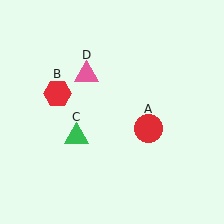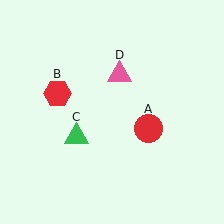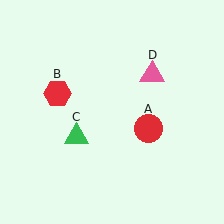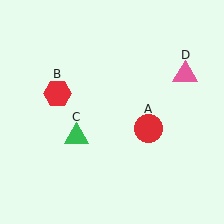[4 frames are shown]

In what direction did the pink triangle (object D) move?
The pink triangle (object D) moved right.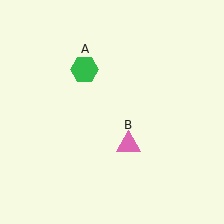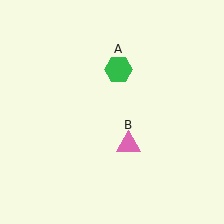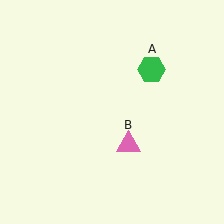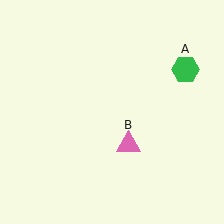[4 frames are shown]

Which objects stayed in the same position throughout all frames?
Pink triangle (object B) remained stationary.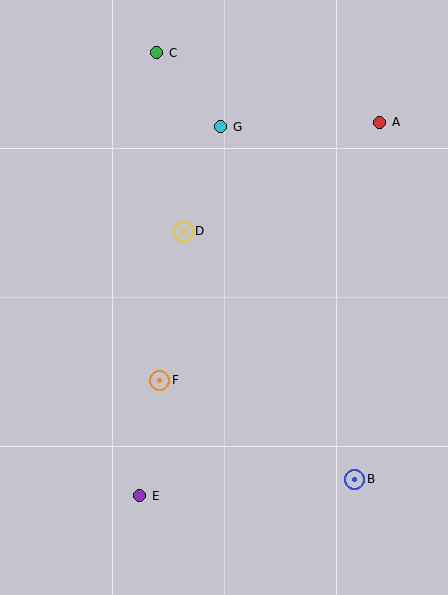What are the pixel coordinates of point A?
Point A is at (380, 122).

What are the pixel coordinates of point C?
Point C is at (157, 53).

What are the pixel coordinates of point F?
Point F is at (160, 380).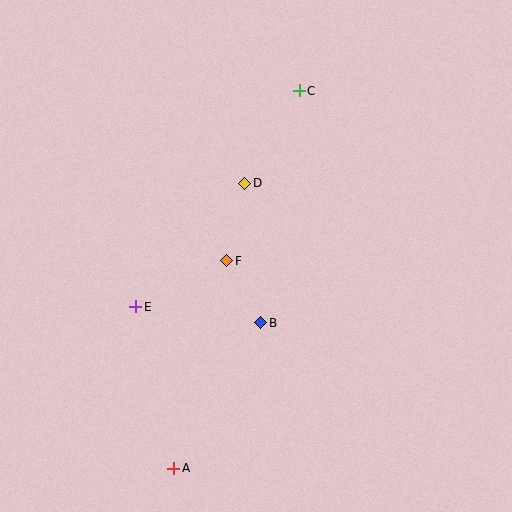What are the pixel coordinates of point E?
Point E is at (135, 307).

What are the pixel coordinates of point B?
Point B is at (260, 323).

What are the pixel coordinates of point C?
Point C is at (299, 91).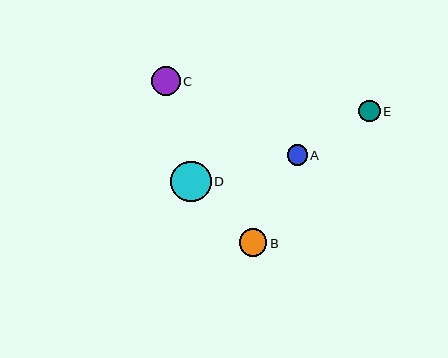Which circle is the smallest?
Circle A is the smallest with a size of approximately 20 pixels.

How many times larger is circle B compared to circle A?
Circle B is approximately 1.4 times the size of circle A.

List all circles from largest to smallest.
From largest to smallest: D, C, B, E, A.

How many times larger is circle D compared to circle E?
Circle D is approximately 1.8 times the size of circle E.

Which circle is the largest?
Circle D is the largest with a size of approximately 40 pixels.